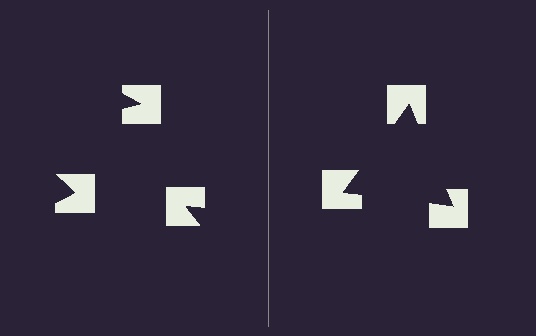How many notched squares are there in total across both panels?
6 — 3 on each side.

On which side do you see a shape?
An illusory triangle appears on the right side. On the left side the wedge cuts are rotated, so no coherent shape forms.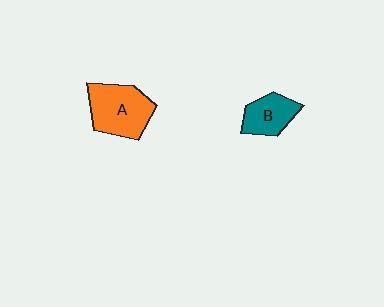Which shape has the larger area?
Shape A (orange).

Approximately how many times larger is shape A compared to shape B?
Approximately 1.6 times.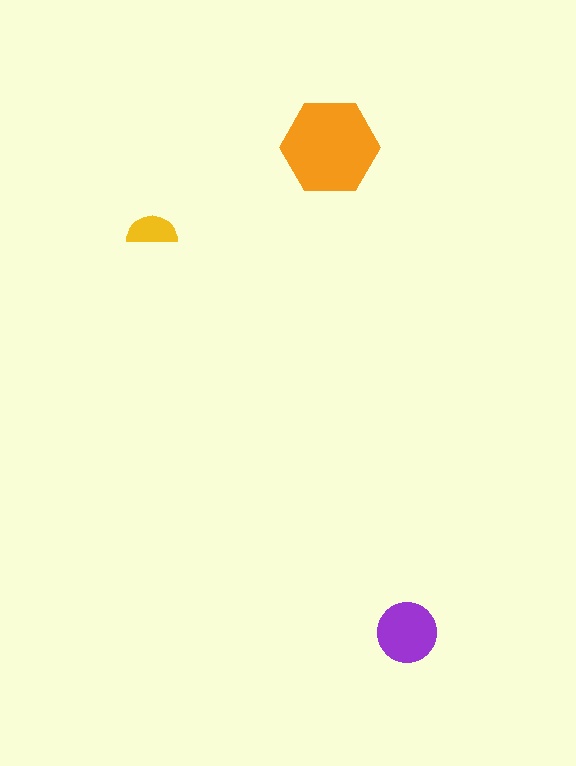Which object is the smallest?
The yellow semicircle.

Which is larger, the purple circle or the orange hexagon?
The orange hexagon.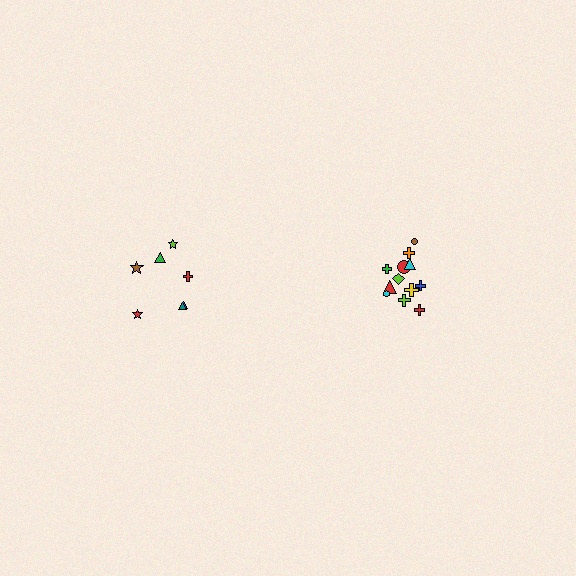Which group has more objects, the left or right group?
The right group.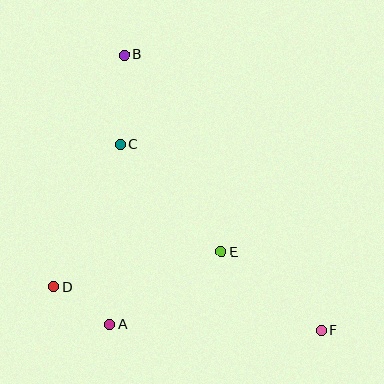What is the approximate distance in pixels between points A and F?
The distance between A and F is approximately 212 pixels.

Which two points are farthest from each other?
Points B and F are farthest from each other.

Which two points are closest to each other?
Points A and D are closest to each other.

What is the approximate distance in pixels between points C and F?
The distance between C and F is approximately 274 pixels.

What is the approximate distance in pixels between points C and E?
The distance between C and E is approximately 147 pixels.